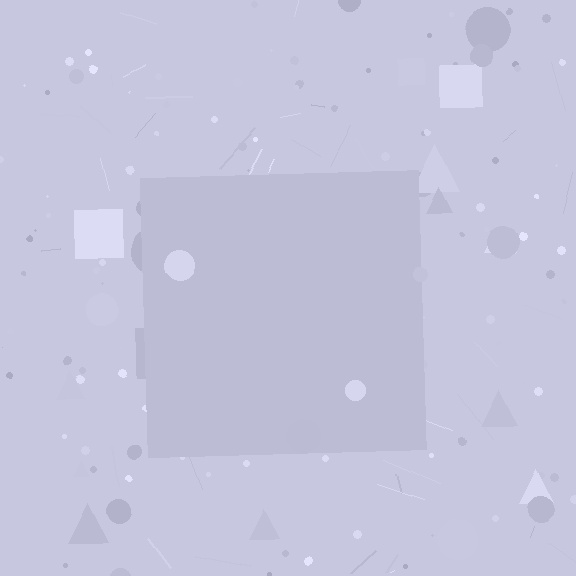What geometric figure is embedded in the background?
A square is embedded in the background.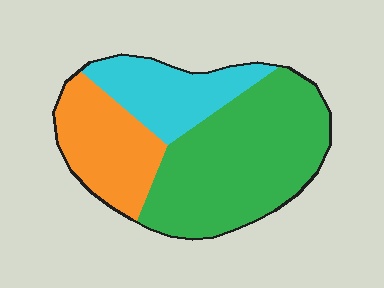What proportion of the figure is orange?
Orange takes up about one quarter (1/4) of the figure.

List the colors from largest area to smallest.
From largest to smallest: green, orange, cyan.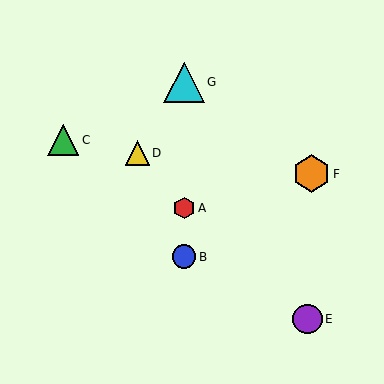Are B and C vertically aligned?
No, B is at x≈184 and C is at x≈63.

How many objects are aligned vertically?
3 objects (A, B, G) are aligned vertically.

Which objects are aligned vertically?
Objects A, B, G are aligned vertically.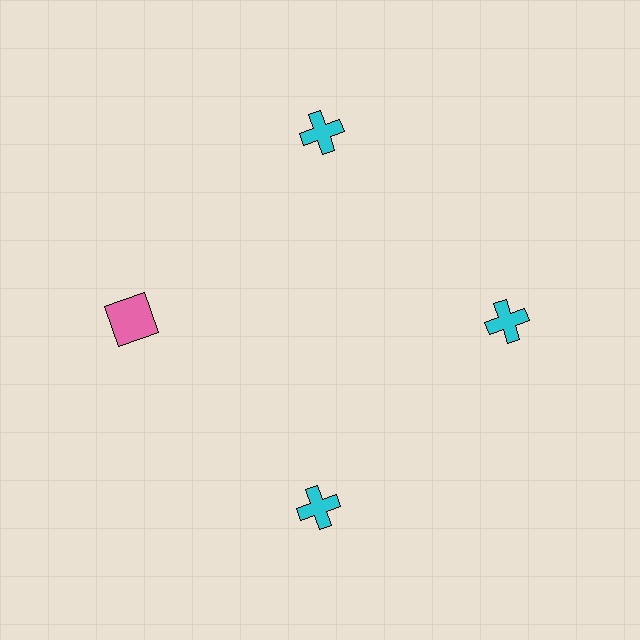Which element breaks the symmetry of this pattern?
The pink square at roughly the 9 o'clock position breaks the symmetry. All other shapes are cyan crosses.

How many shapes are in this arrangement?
There are 4 shapes arranged in a ring pattern.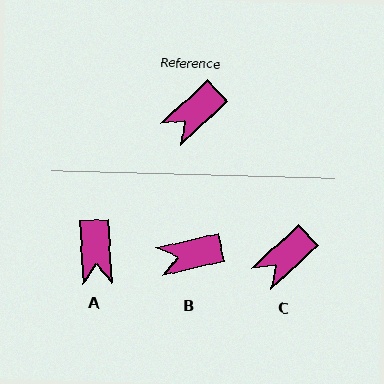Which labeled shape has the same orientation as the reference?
C.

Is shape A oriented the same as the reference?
No, it is off by about 50 degrees.